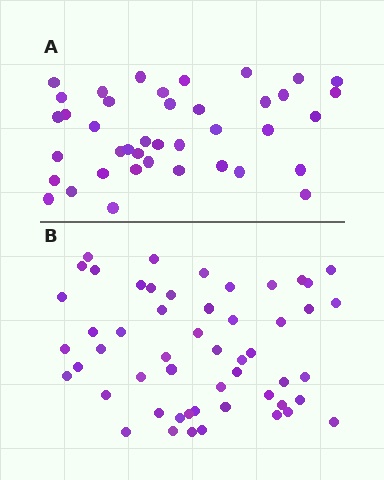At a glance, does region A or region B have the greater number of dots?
Region B (the bottom region) has more dots.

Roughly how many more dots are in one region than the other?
Region B has approximately 15 more dots than region A.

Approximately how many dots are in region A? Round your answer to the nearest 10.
About 40 dots.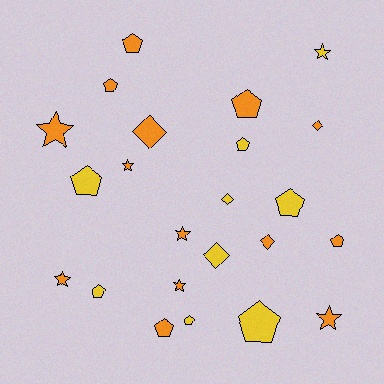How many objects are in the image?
There are 23 objects.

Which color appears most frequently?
Orange, with 14 objects.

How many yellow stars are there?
There is 1 yellow star.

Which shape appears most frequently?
Pentagon, with 11 objects.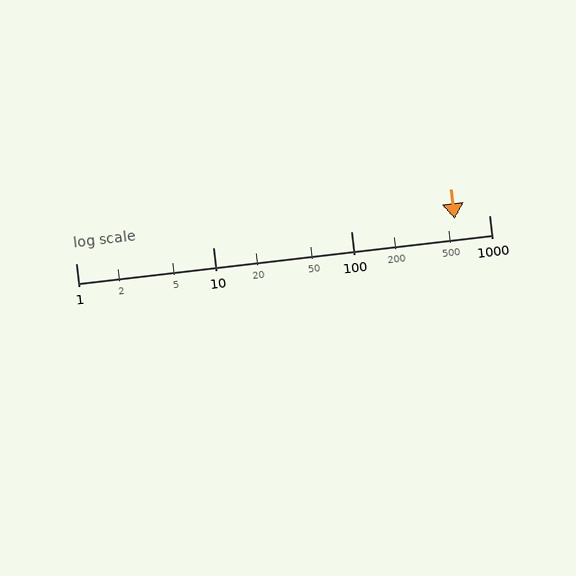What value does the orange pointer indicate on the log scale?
The pointer indicates approximately 560.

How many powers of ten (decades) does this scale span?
The scale spans 3 decades, from 1 to 1000.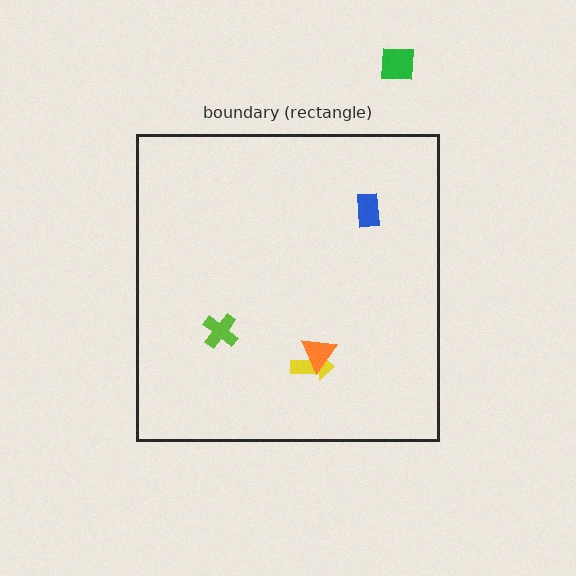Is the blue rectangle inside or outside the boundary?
Inside.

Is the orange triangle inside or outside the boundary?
Inside.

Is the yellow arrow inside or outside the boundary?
Inside.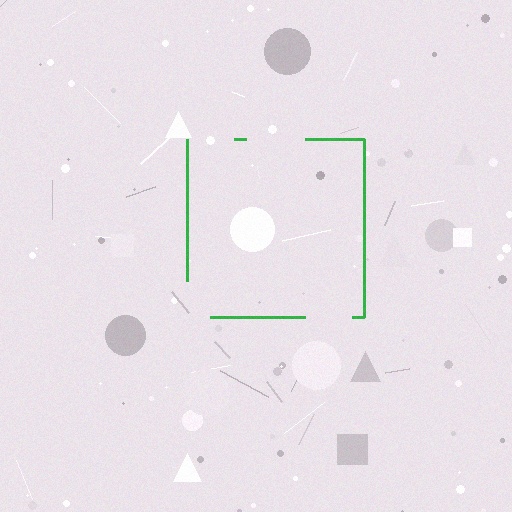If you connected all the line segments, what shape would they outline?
They would outline a square.